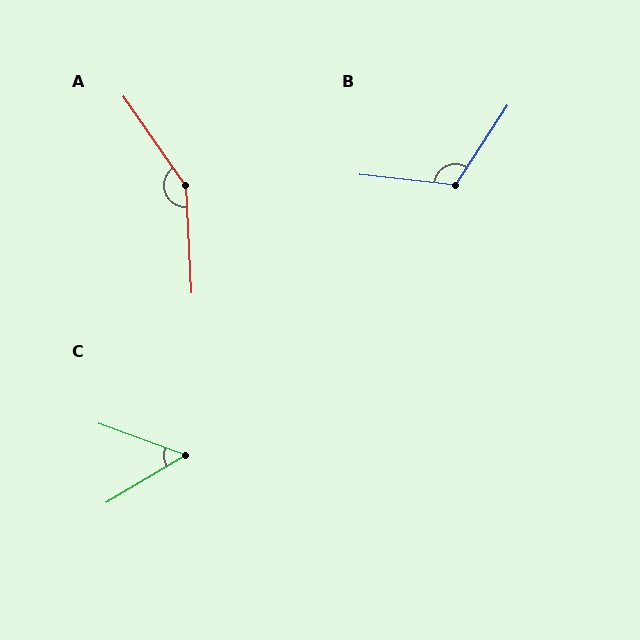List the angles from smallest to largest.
C (51°), B (117°), A (148°).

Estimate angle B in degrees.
Approximately 117 degrees.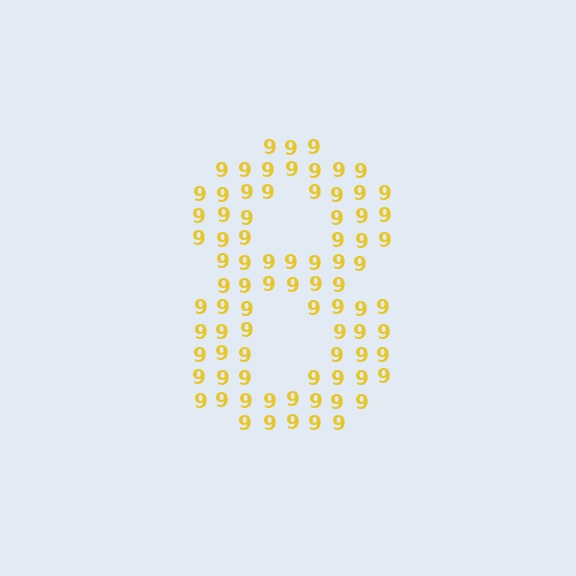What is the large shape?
The large shape is the digit 8.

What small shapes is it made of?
It is made of small digit 9's.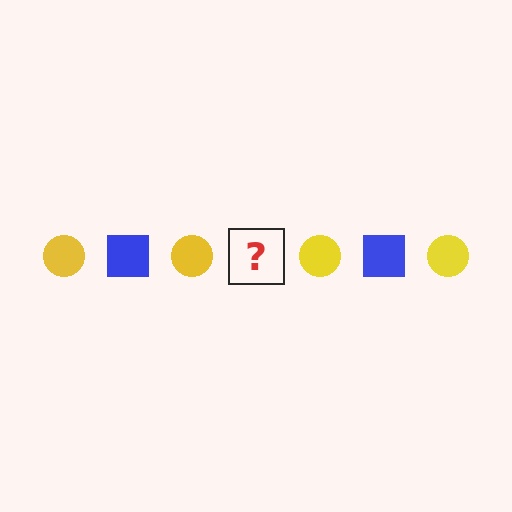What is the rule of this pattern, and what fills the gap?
The rule is that the pattern alternates between yellow circle and blue square. The gap should be filled with a blue square.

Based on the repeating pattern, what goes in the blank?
The blank should be a blue square.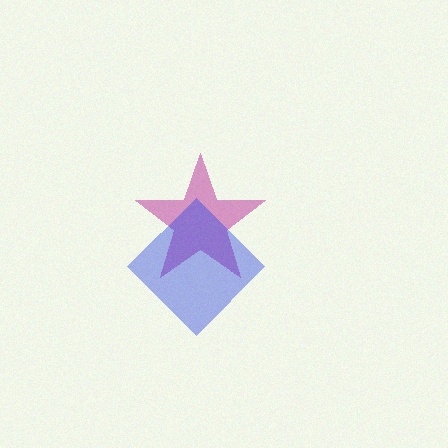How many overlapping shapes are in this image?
There are 2 overlapping shapes in the image.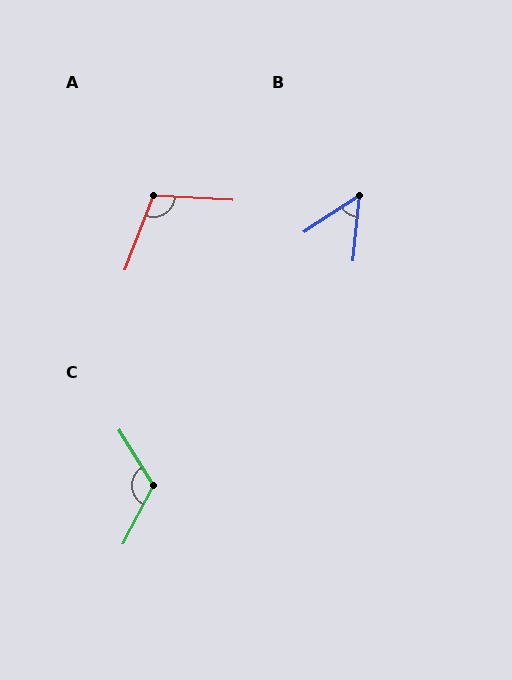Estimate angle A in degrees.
Approximately 107 degrees.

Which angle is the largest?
C, at approximately 120 degrees.